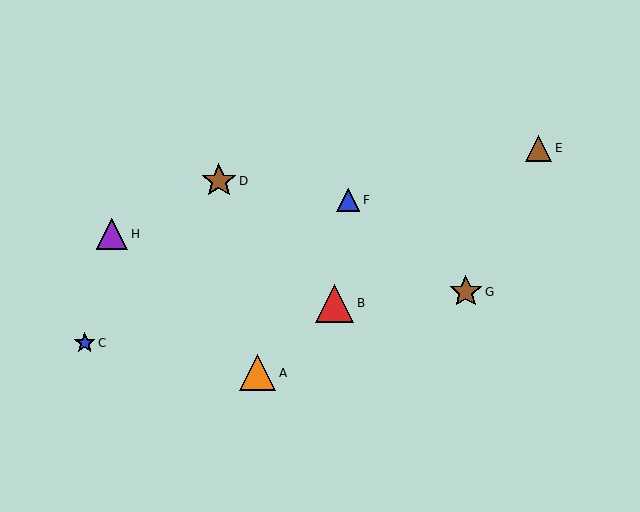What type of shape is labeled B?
Shape B is a red triangle.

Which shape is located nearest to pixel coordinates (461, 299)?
The brown star (labeled G) at (466, 292) is nearest to that location.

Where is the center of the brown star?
The center of the brown star is at (219, 181).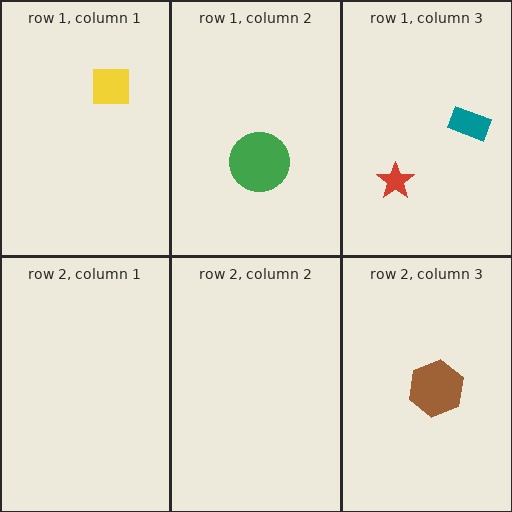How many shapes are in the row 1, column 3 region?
2.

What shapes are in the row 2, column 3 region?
The brown hexagon.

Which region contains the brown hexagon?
The row 2, column 3 region.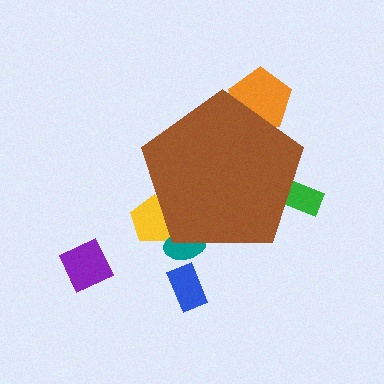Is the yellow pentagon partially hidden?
Yes, the yellow pentagon is partially hidden behind the brown pentagon.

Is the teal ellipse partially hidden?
Yes, the teal ellipse is partially hidden behind the brown pentagon.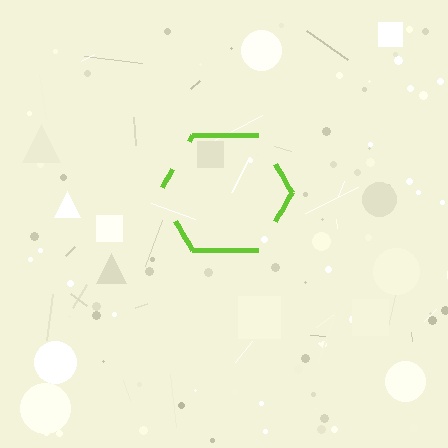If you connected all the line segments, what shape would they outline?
They would outline a hexagon.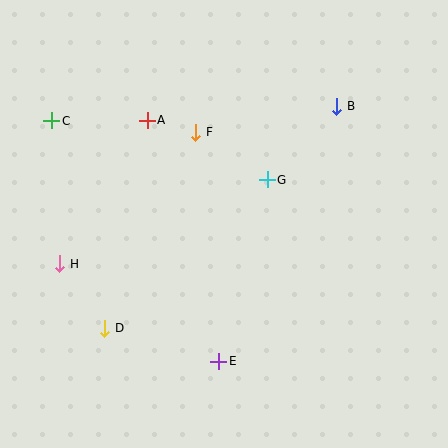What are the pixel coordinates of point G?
Point G is at (267, 180).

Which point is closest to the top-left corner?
Point C is closest to the top-left corner.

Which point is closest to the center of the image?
Point G at (267, 180) is closest to the center.